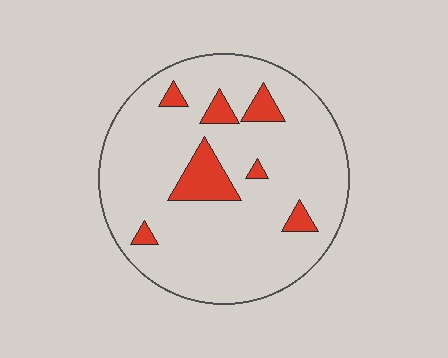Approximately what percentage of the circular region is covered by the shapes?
Approximately 10%.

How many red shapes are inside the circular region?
7.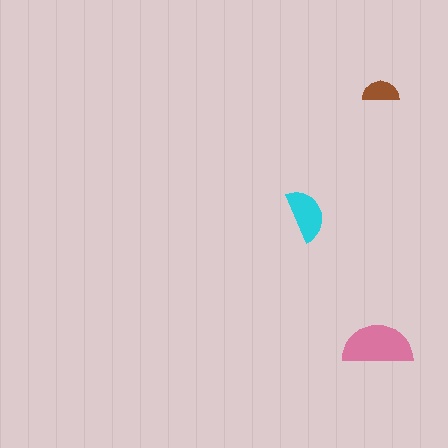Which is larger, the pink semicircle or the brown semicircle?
The pink one.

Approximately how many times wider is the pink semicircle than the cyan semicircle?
About 1.5 times wider.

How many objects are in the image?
There are 3 objects in the image.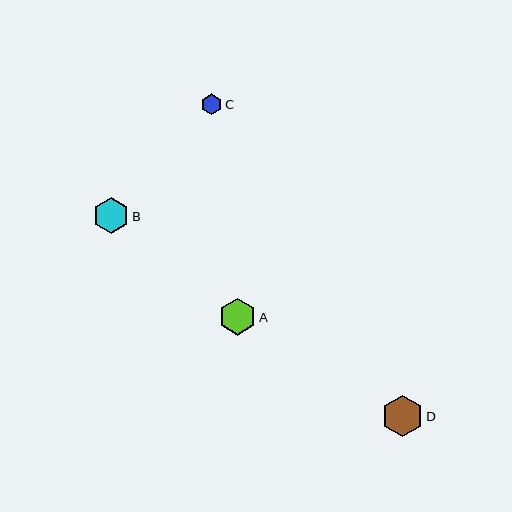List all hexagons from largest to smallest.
From largest to smallest: D, A, B, C.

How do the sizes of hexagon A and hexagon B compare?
Hexagon A and hexagon B are approximately the same size.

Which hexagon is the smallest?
Hexagon C is the smallest with a size of approximately 21 pixels.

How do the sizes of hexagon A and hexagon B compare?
Hexagon A and hexagon B are approximately the same size.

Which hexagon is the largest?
Hexagon D is the largest with a size of approximately 41 pixels.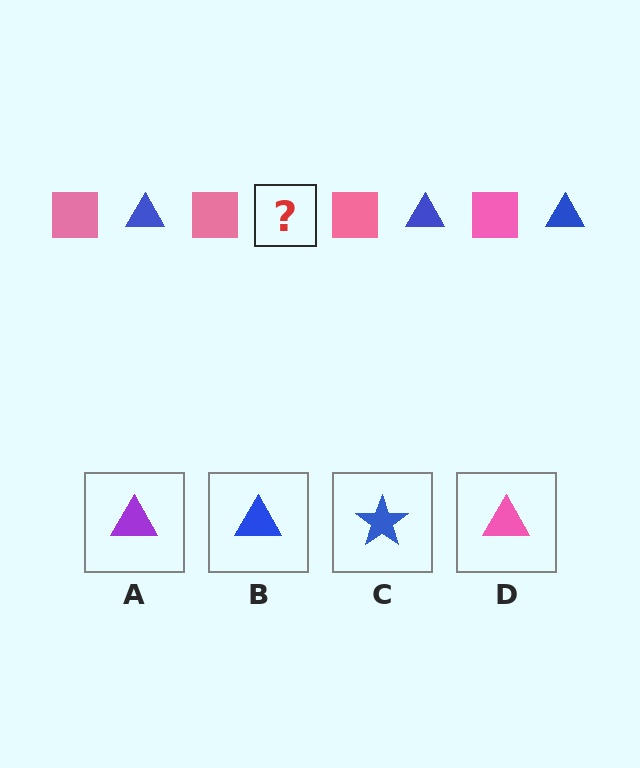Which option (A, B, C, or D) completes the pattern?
B.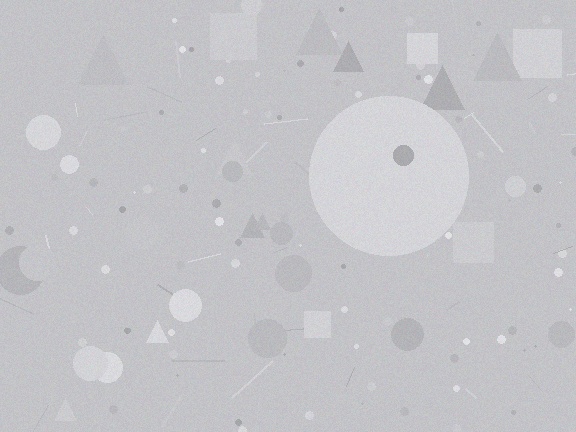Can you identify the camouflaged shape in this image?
The camouflaged shape is a circle.